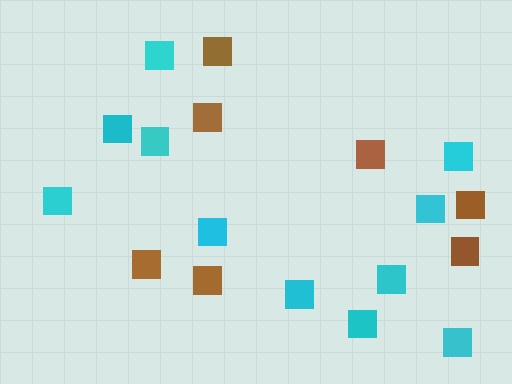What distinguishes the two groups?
There are 2 groups: one group of brown squares (7) and one group of cyan squares (11).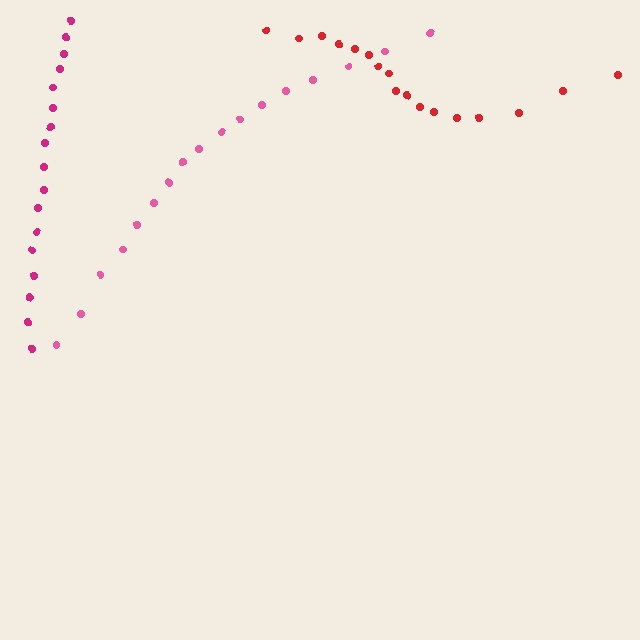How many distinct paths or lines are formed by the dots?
There are 3 distinct paths.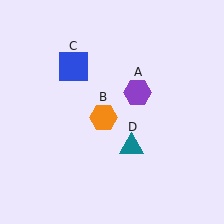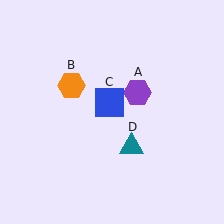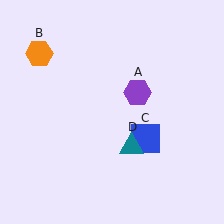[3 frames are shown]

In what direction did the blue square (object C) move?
The blue square (object C) moved down and to the right.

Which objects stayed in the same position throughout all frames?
Purple hexagon (object A) and teal triangle (object D) remained stationary.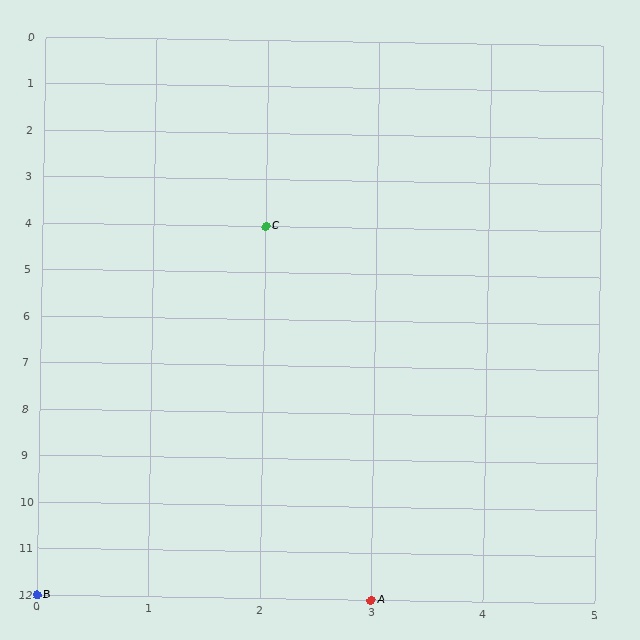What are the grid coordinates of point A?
Point A is at grid coordinates (3, 12).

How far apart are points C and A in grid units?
Points C and A are 1 column and 8 rows apart (about 8.1 grid units diagonally).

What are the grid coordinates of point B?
Point B is at grid coordinates (0, 12).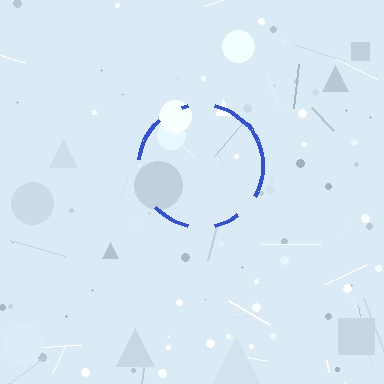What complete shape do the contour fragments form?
The contour fragments form a circle.